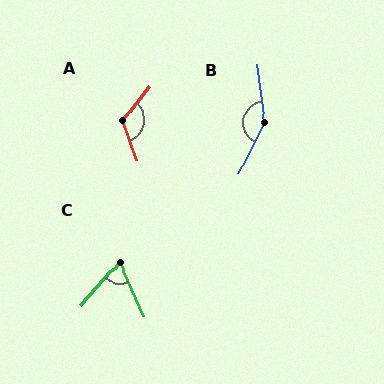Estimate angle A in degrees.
Approximately 122 degrees.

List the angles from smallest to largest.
C (66°), A (122°), B (146°).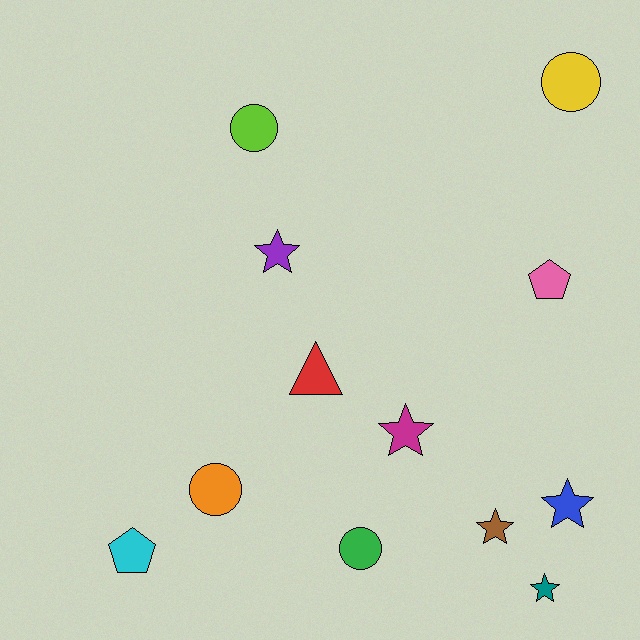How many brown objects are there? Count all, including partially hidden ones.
There is 1 brown object.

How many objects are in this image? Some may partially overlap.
There are 12 objects.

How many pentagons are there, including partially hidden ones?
There are 2 pentagons.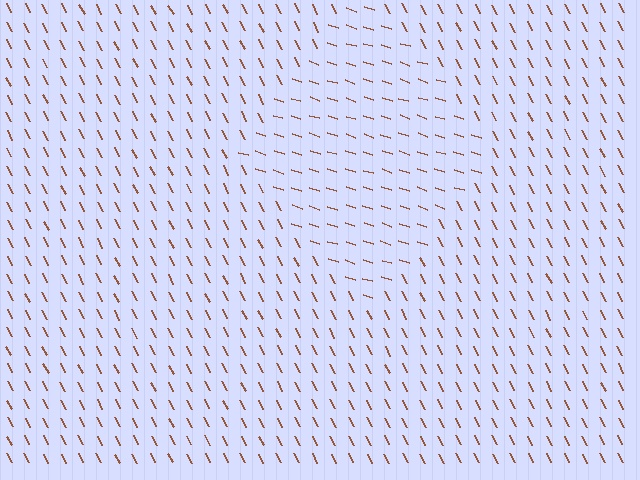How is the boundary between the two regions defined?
The boundary is defined purely by a change in line orientation (approximately 45 degrees difference). All lines are the same color and thickness.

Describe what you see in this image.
The image is filled with small brown line segments. A diamond region in the image has lines oriented differently from the surrounding lines, creating a visible texture boundary.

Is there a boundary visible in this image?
Yes, there is a texture boundary formed by a change in line orientation.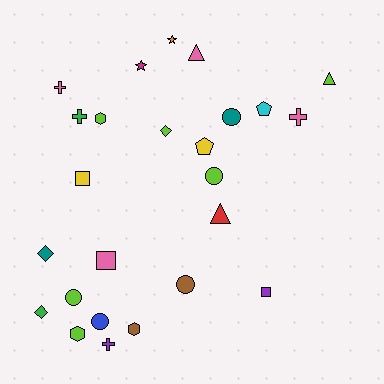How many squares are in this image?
There are 3 squares.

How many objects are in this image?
There are 25 objects.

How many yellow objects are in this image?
There are 2 yellow objects.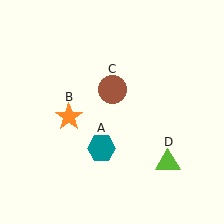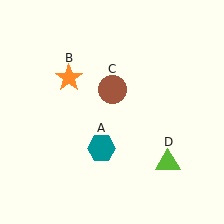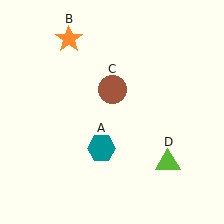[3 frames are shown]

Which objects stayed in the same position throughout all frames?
Teal hexagon (object A) and brown circle (object C) and lime triangle (object D) remained stationary.